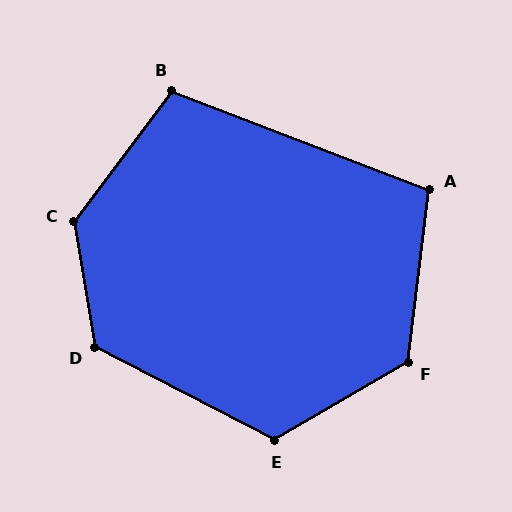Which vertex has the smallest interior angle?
A, at approximately 104 degrees.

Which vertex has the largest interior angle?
C, at approximately 134 degrees.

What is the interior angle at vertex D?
Approximately 127 degrees (obtuse).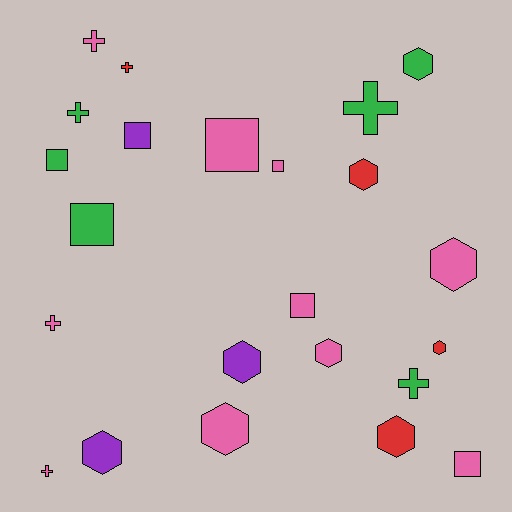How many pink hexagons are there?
There are 3 pink hexagons.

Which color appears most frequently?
Pink, with 10 objects.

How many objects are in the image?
There are 23 objects.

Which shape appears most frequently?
Hexagon, with 9 objects.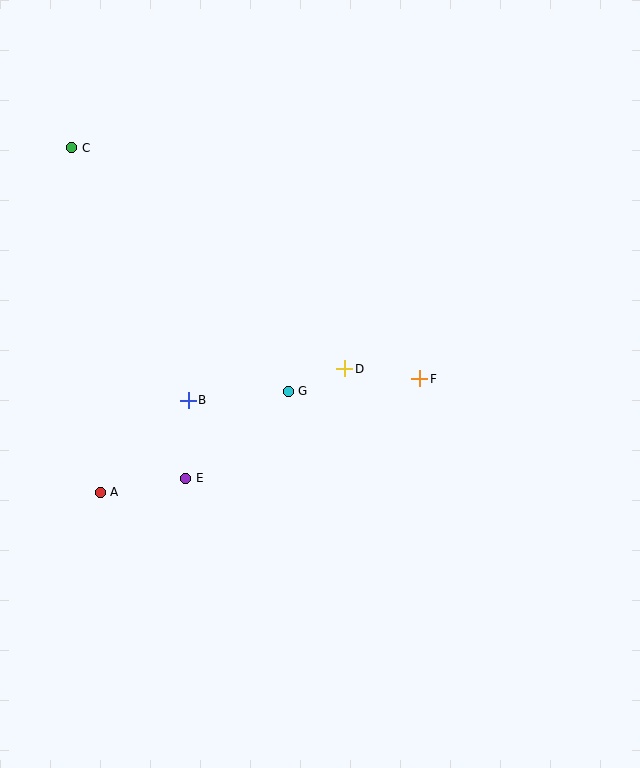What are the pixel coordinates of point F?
Point F is at (420, 379).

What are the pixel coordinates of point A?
Point A is at (100, 492).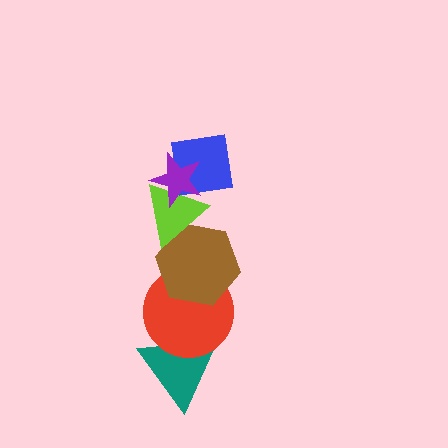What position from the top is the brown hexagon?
The brown hexagon is 4th from the top.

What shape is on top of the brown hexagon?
The lime triangle is on top of the brown hexagon.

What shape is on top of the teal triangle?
The red circle is on top of the teal triangle.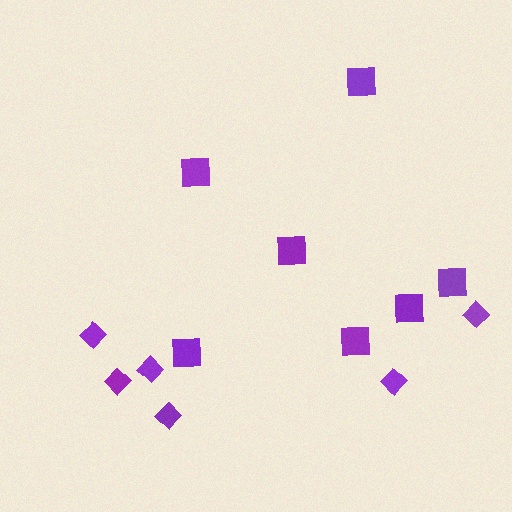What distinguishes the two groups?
There are 2 groups: one group of squares (7) and one group of diamonds (6).